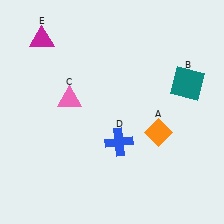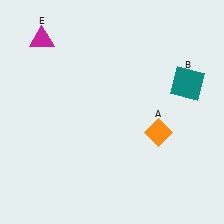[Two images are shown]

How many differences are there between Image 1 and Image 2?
There are 2 differences between the two images.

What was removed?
The pink triangle (C), the blue cross (D) were removed in Image 2.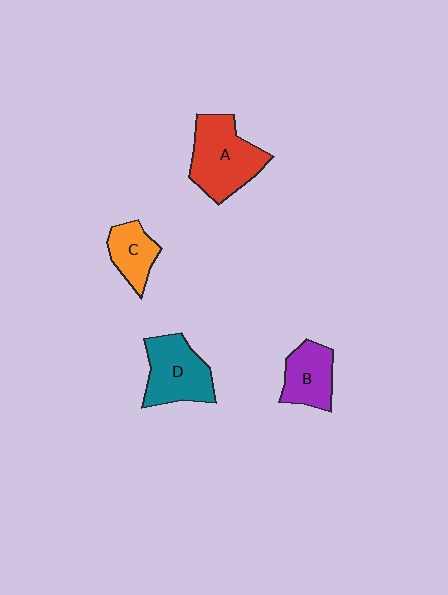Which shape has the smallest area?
Shape C (orange).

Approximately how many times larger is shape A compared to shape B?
Approximately 1.6 times.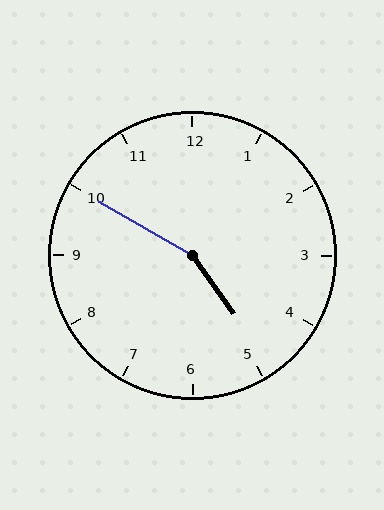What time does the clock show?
4:50.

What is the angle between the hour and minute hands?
Approximately 155 degrees.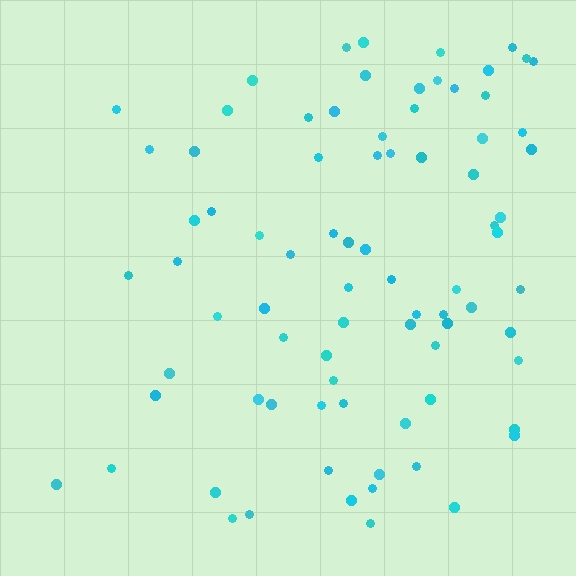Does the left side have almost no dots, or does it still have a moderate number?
Still a moderate number, just noticeably fewer than the right.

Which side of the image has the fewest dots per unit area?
The left.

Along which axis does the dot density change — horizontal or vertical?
Horizontal.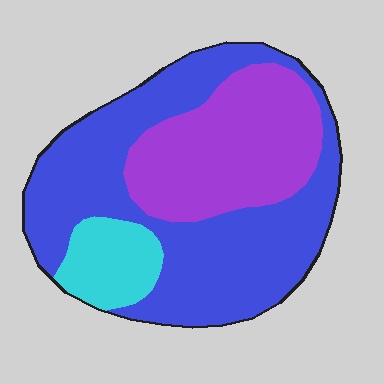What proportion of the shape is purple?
Purple takes up about one third (1/3) of the shape.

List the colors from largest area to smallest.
From largest to smallest: blue, purple, cyan.